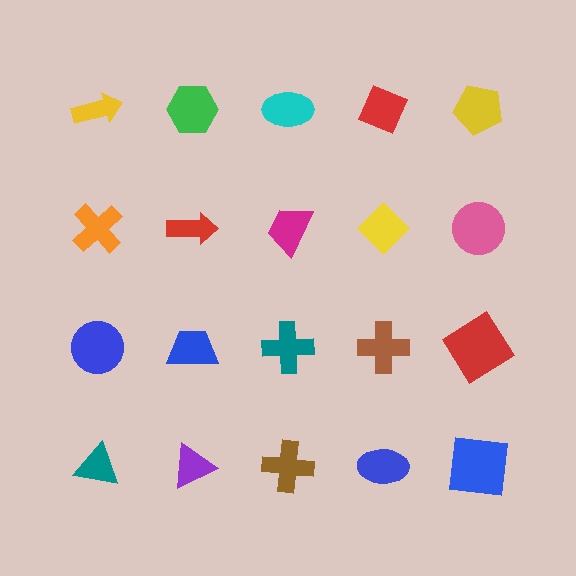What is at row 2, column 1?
An orange cross.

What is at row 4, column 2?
A purple triangle.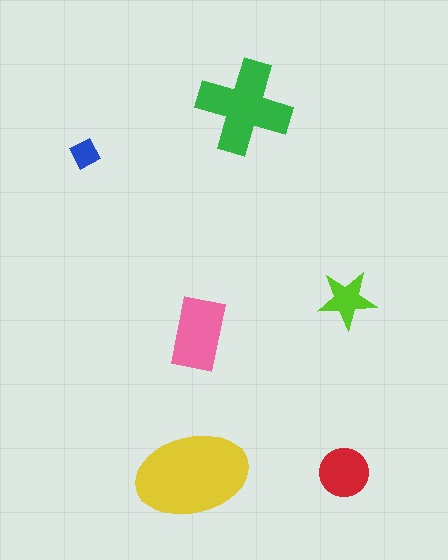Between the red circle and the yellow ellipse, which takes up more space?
The yellow ellipse.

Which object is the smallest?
The blue diamond.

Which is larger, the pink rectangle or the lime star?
The pink rectangle.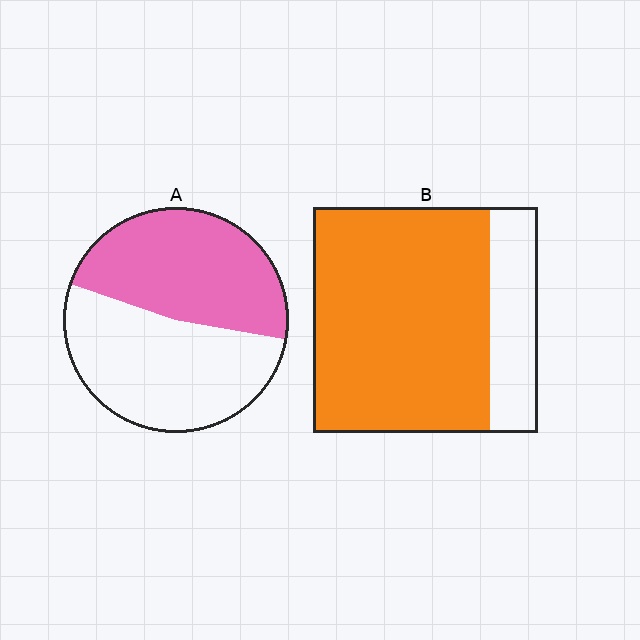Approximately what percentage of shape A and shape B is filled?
A is approximately 50% and B is approximately 80%.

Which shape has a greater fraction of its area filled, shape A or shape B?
Shape B.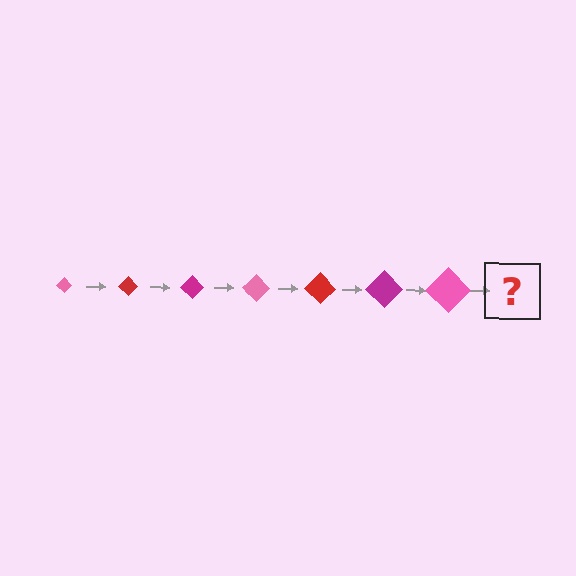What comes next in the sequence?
The next element should be a red diamond, larger than the previous one.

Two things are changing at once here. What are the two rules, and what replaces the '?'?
The two rules are that the diamond grows larger each step and the color cycles through pink, red, and magenta. The '?' should be a red diamond, larger than the previous one.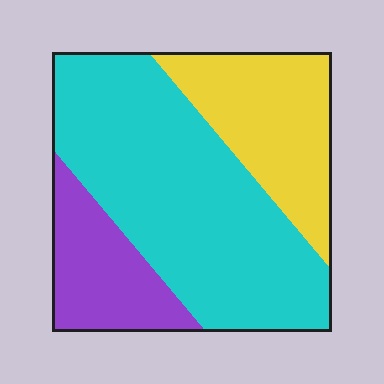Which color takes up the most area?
Cyan, at roughly 55%.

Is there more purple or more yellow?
Yellow.